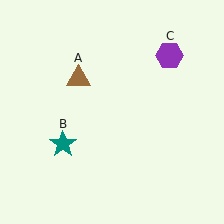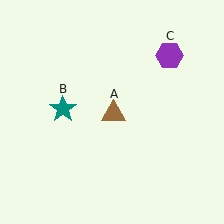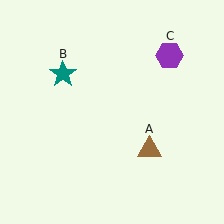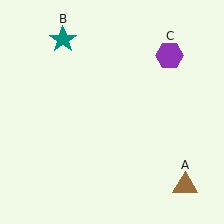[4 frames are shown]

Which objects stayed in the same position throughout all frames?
Purple hexagon (object C) remained stationary.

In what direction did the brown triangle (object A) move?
The brown triangle (object A) moved down and to the right.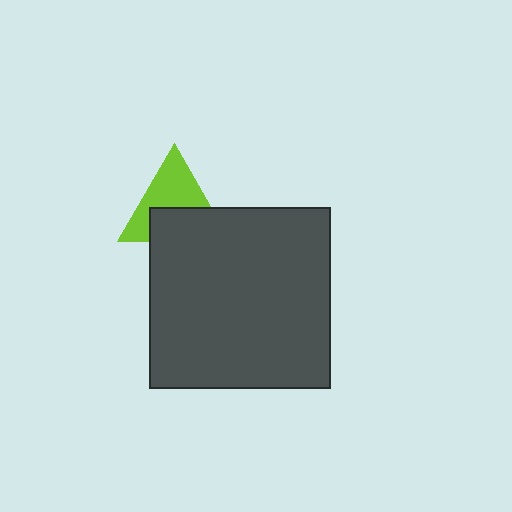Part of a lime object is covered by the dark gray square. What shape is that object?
It is a triangle.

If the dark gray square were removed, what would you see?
You would see the complete lime triangle.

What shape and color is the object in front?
The object in front is a dark gray square.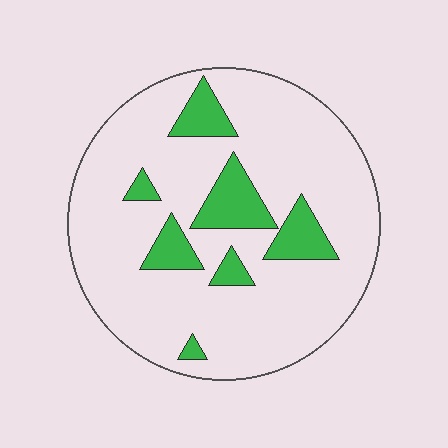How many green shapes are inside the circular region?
7.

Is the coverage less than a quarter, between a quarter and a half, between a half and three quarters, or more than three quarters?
Less than a quarter.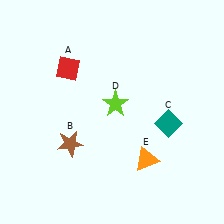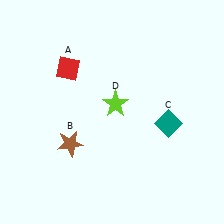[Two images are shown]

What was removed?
The orange triangle (E) was removed in Image 2.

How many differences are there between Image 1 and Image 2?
There is 1 difference between the two images.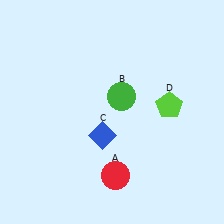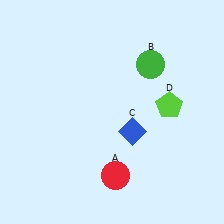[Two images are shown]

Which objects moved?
The objects that moved are: the green circle (B), the blue diamond (C).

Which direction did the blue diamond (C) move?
The blue diamond (C) moved right.